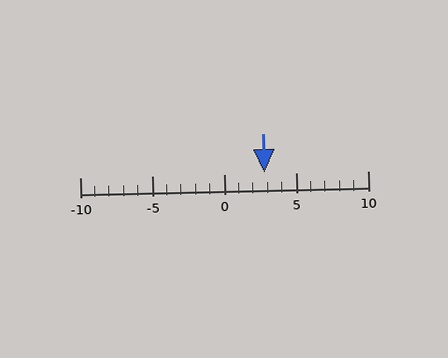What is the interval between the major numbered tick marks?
The major tick marks are spaced 5 units apart.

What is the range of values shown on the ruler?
The ruler shows values from -10 to 10.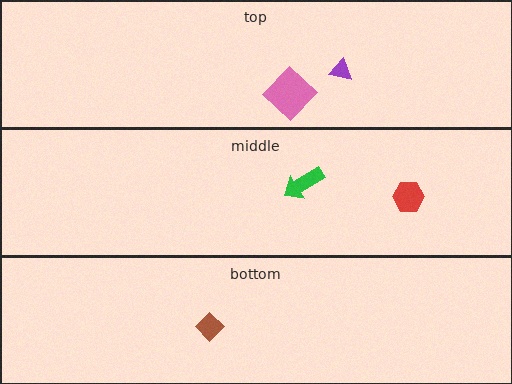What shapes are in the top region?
The purple triangle, the pink diamond.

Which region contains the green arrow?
The middle region.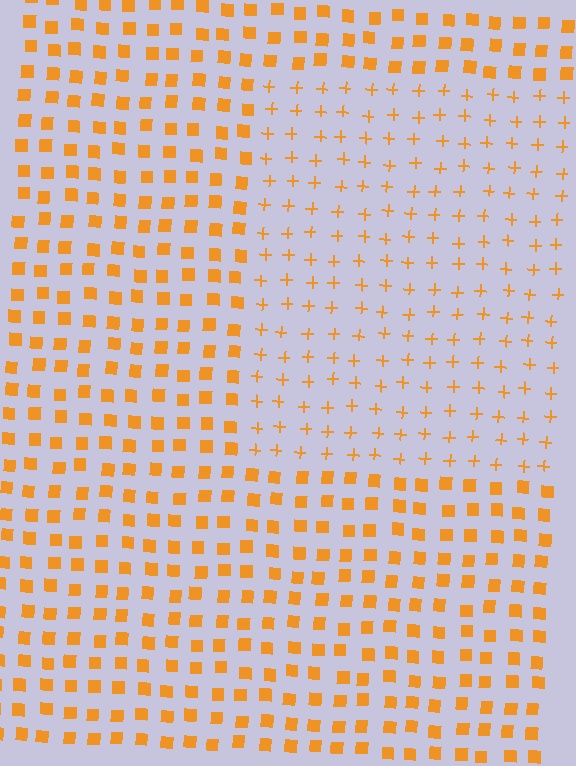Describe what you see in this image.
The image is filled with small orange elements arranged in a uniform grid. A rectangle-shaped region contains plus signs, while the surrounding area contains squares. The boundary is defined purely by the change in element shape.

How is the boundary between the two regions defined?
The boundary is defined by a change in element shape: plus signs inside vs. squares outside. All elements share the same color and spacing.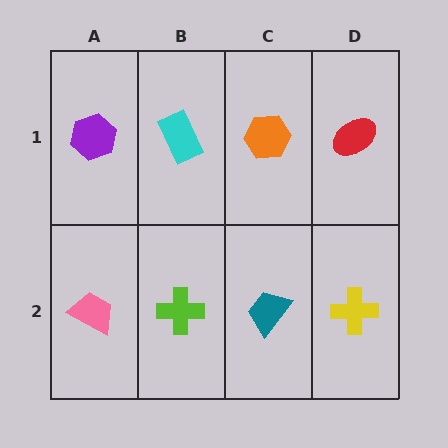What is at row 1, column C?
An orange hexagon.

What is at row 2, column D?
A yellow cross.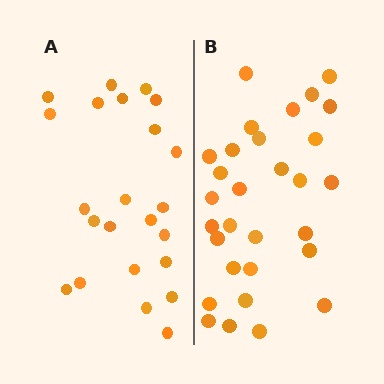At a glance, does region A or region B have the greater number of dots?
Region B (the right region) has more dots.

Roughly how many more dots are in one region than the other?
Region B has roughly 8 or so more dots than region A.